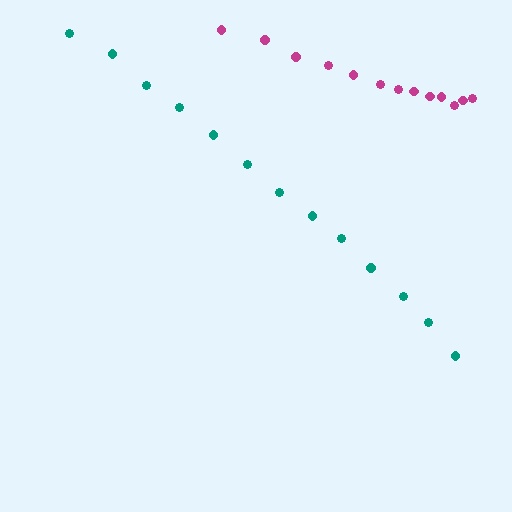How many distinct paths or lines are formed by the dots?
There are 2 distinct paths.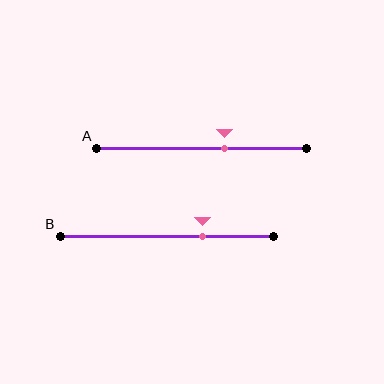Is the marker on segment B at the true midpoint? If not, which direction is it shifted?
No, the marker on segment B is shifted to the right by about 17% of the segment length.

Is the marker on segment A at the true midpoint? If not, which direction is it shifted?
No, the marker on segment A is shifted to the right by about 11% of the segment length.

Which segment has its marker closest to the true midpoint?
Segment A has its marker closest to the true midpoint.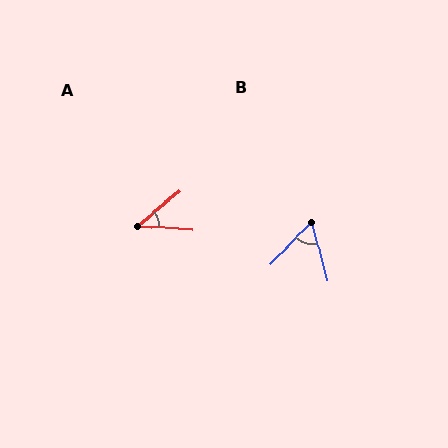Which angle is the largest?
B, at approximately 60 degrees.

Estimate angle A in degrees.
Approximately 43 degrees.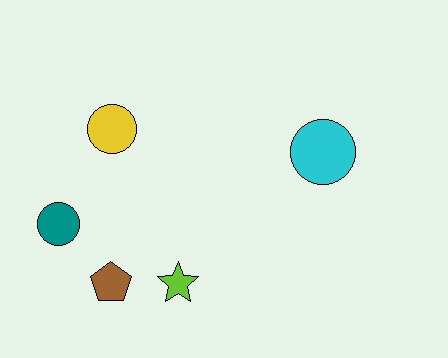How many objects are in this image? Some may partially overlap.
There are 5 objects.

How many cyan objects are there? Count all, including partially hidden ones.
There is 1 cyan object.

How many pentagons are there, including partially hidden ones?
There is 1 pentagon.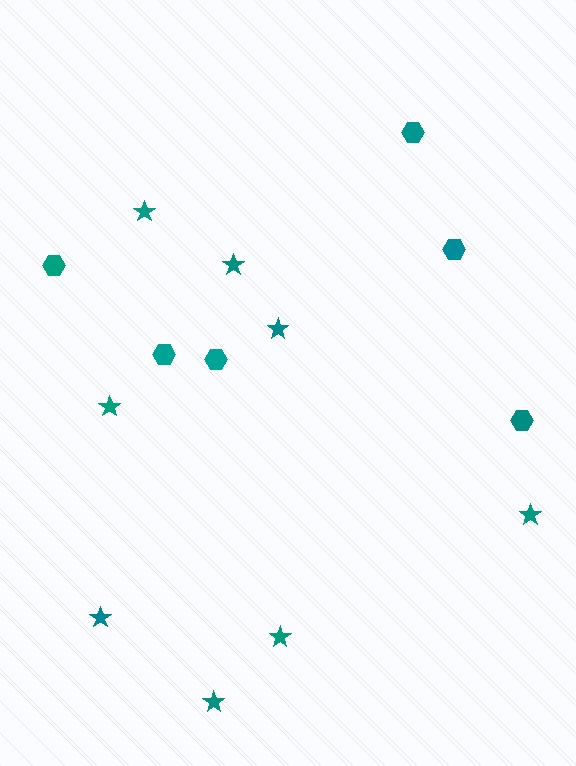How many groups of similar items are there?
There are 2 groups: one group of stars (8) and one group of hexagons (6).